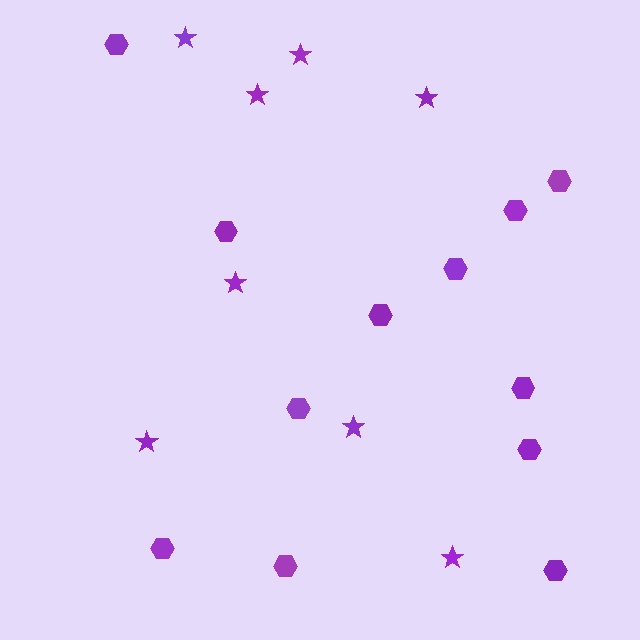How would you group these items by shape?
There are 2 groups: one group of stars (8) and one group of hexagons (12).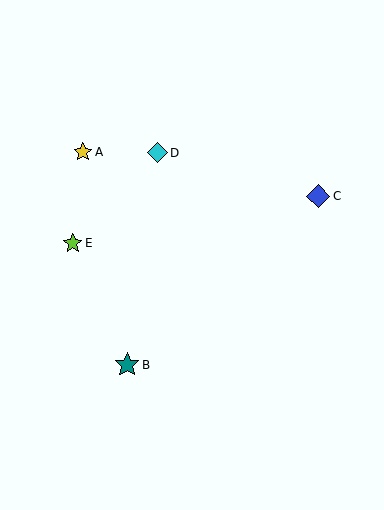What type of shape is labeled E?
Shape E is a lime star.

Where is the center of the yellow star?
The center of the yellow star is at (83, 152).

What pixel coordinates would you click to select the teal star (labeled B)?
Click at (127, 365) to select the teal star B.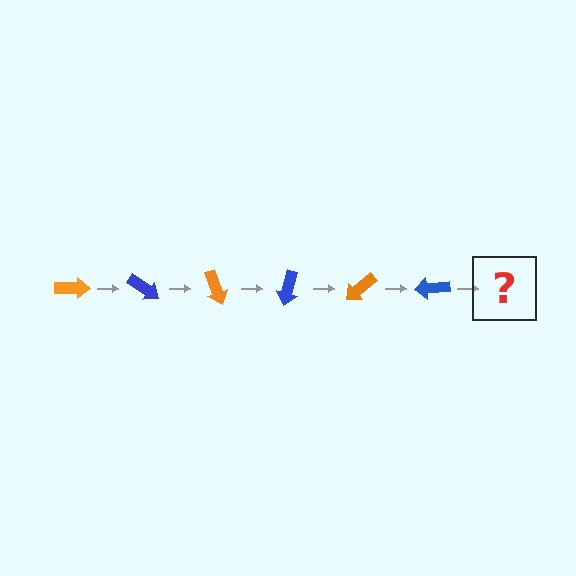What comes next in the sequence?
The next element should be an orange arrow, rotated 210 degrees from the start.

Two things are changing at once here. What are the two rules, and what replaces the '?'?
The two rules are that it rotates 35 degrees each step and the color cycles through orange and blue. The '?' should be an orange arrow, rotated 210 degrees from the start.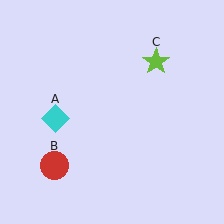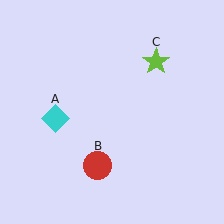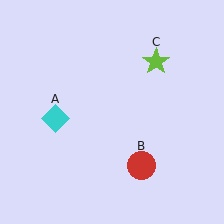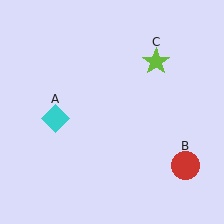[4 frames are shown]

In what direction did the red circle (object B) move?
The red circle (object B) moved right.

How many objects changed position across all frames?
1 object changed position: red circle (object B).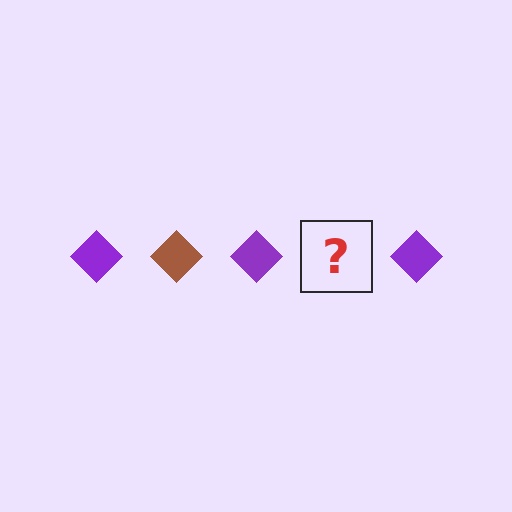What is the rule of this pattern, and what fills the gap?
The rule is that the pattern cycles through purple, brown diamonds. The gap should be filled with a brown diamond.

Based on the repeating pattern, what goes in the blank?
The blank should be a brown diamond.